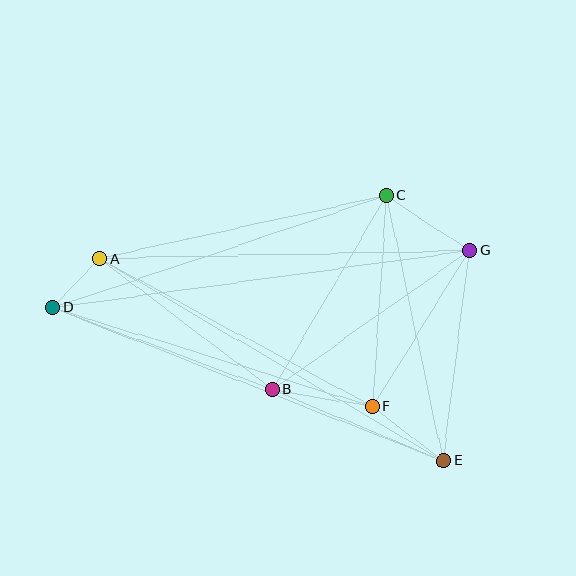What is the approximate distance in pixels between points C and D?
The distance between C and D is approximately 352 pixels.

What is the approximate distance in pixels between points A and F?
The distance between A and F is approximately 310 pixels.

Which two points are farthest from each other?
Points D and G are farthest from each other.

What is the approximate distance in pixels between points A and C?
The distance between A and C is approximately 294 pixels.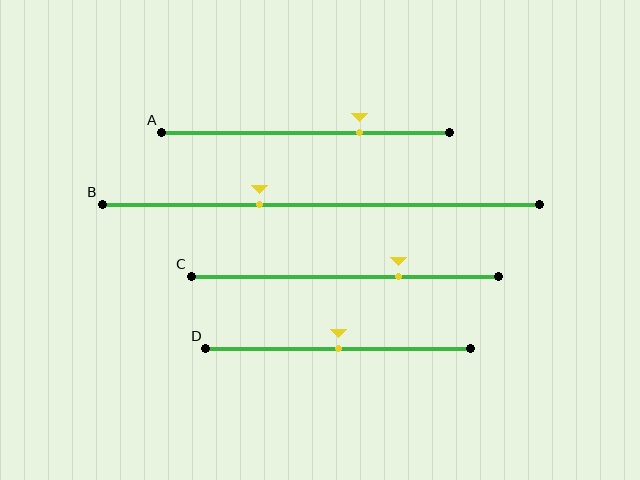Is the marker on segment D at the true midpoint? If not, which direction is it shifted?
Yes, the marker on segment D is at the true midpoint.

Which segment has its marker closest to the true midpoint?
Segment D has its marker closest to the true midpoint.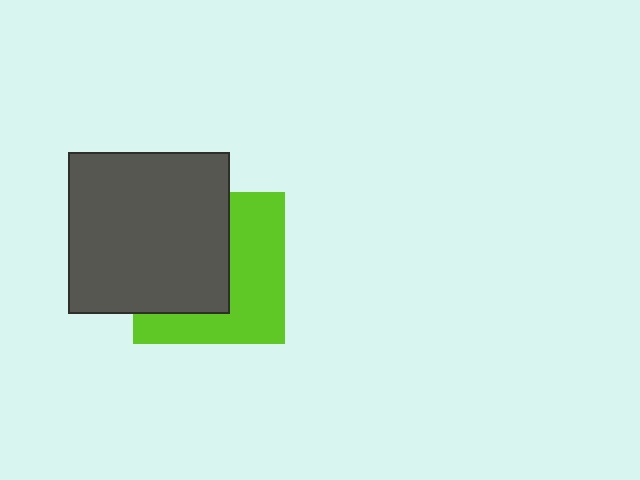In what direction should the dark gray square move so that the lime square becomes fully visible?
The dark gray square should move left. That is the shortest direction to clear the overlap and leave the lime square fully visible.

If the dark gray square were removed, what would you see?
You would see the complete lime square.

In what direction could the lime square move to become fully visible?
The lime square could move right. That would shift it out from behind the dark gray square entirely.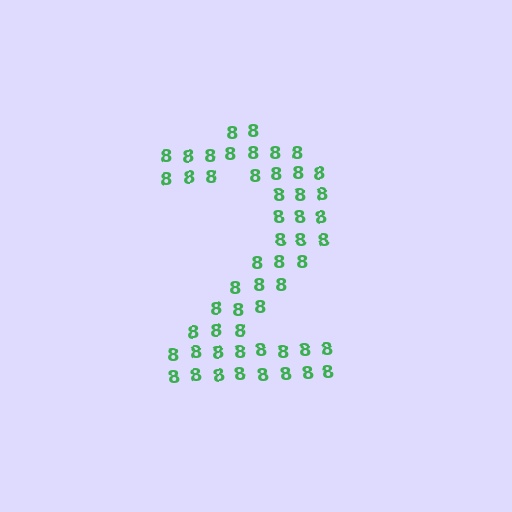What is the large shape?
The large shape is the digit 2.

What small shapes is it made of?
It is made of small digit 8's.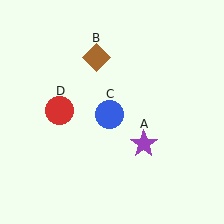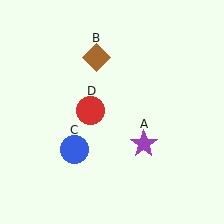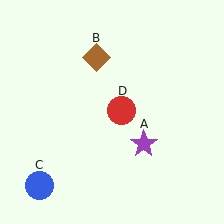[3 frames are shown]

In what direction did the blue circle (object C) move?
The blue circle (object C) moved down and to the left.